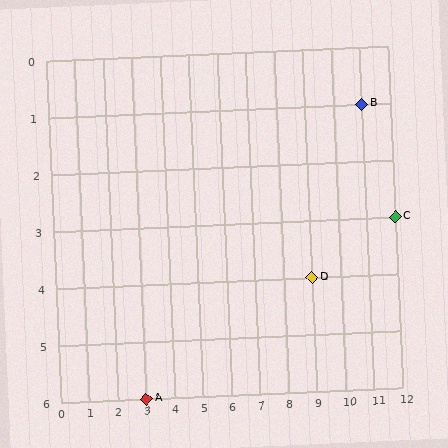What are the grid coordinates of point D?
Point D is at grid coordinates (9, 4).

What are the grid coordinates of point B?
Point B is at grid coordinates (11, 1).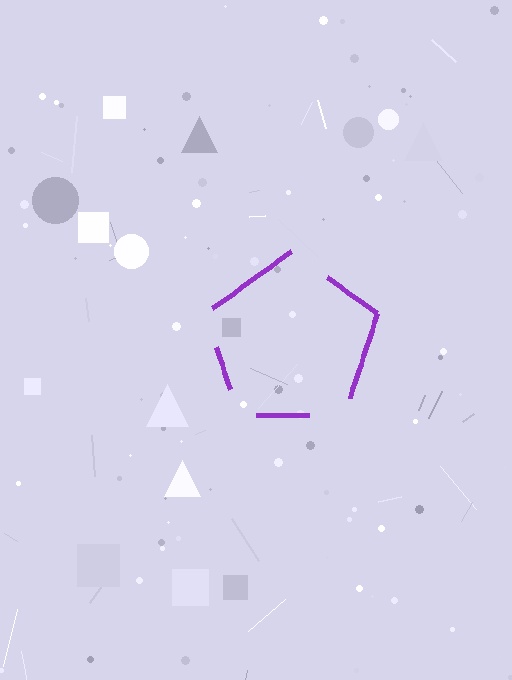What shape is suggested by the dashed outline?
The dashed outline suggests a pentagon.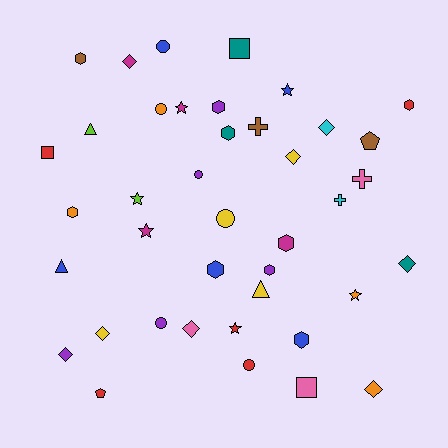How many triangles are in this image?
There are 3 triangles.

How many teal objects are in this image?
There are 3 teal objects.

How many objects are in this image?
There are 40 objects.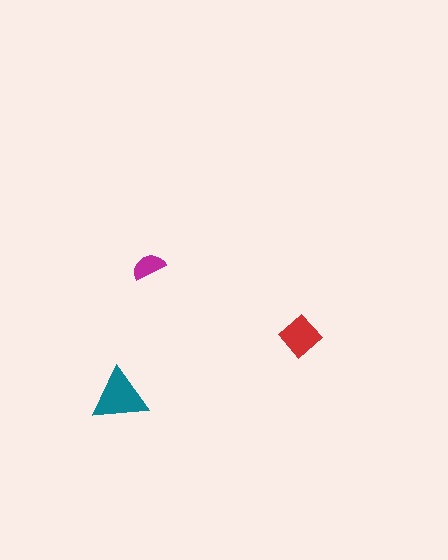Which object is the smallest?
The magenta semicircle.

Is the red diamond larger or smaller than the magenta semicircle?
Larger.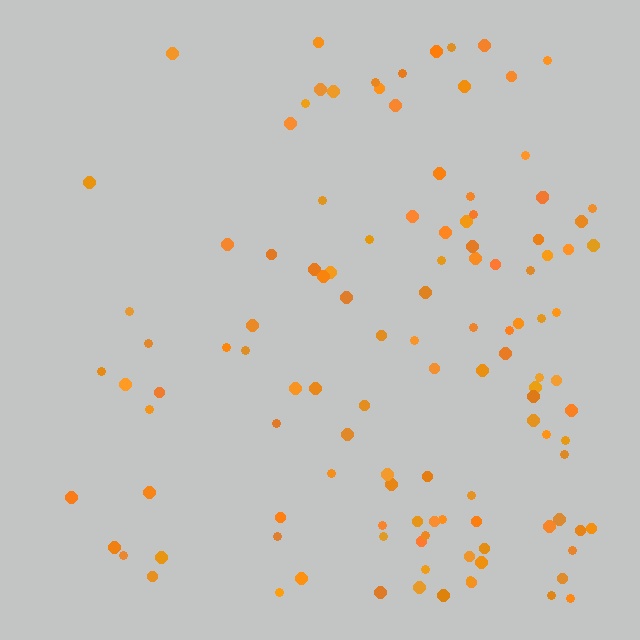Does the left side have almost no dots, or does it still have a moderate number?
Still a moderate number, just noticeably fewer than the right.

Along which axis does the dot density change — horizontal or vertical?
Horizontal.